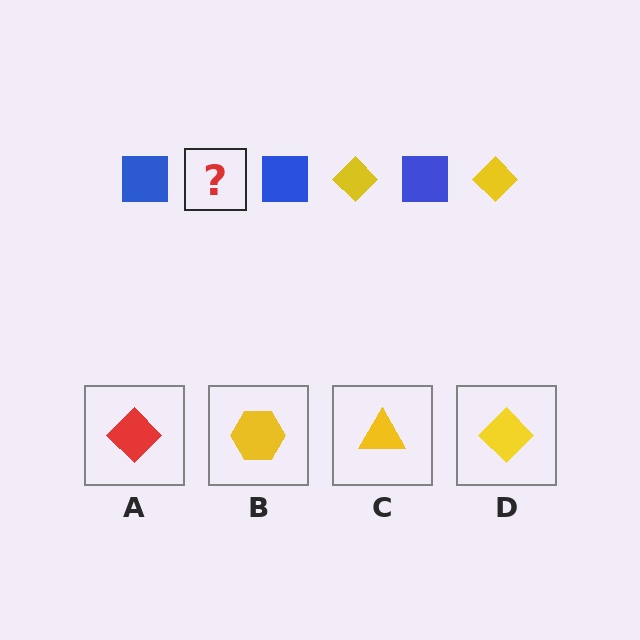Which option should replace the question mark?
Option D.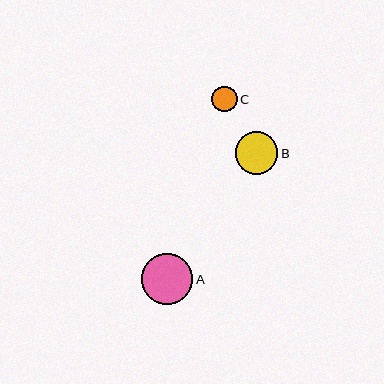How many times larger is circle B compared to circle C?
Circle B is approximately 1.7 times the size of circle C.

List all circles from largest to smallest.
From largest to smallest: A, B, C.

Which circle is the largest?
Circle A is the largest with a size of approximately 51 pixels.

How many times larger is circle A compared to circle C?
Circle A is approximately 2.0 times the size of circle C.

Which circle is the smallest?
Circle C is the smallest with a size of approximately 25 pixels.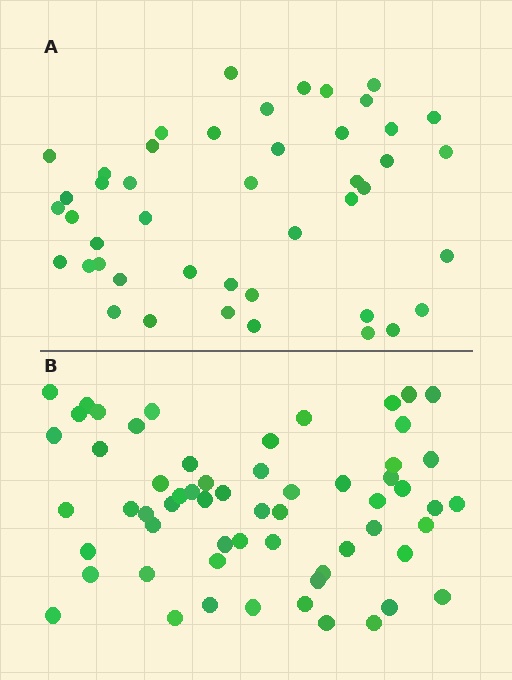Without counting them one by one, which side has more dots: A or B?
Region B (the bottom region) has more dots.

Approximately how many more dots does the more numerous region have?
Region B has approximately 15 more dots than region A.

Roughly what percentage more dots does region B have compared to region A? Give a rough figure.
About 35% more.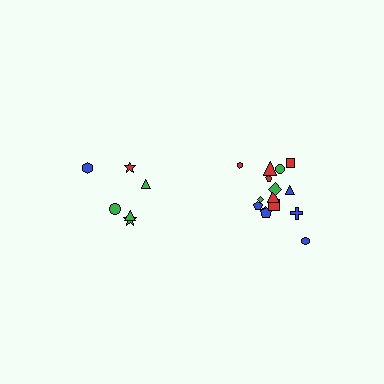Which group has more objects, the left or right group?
The right group.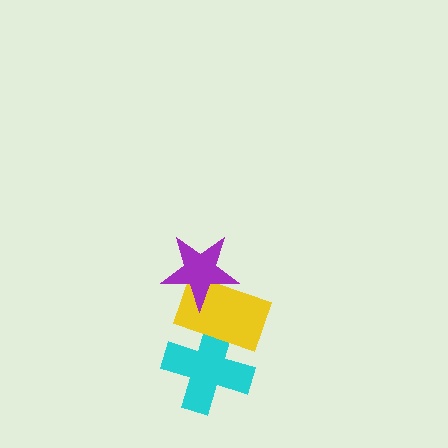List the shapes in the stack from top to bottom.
From top to bottom: the purple star, the yellow rectangle, the cyan cross.